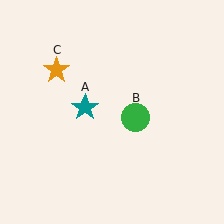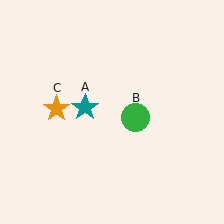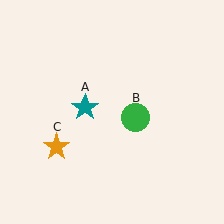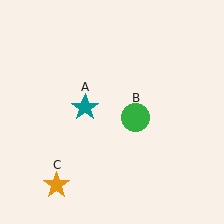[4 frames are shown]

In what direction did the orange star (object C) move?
The orange star (object C) moved down.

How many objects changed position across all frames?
1 object changed position: orange star (object C).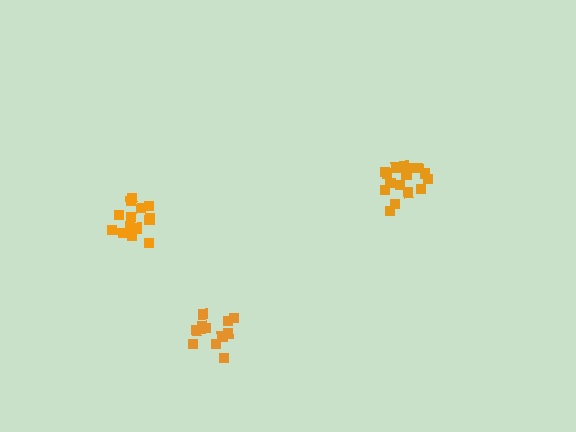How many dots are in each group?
Group 1: 15 dots, Group 2: 18 dots, Group 3: 12 dots (45 total).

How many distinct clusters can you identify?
There are 3 distinct clusters.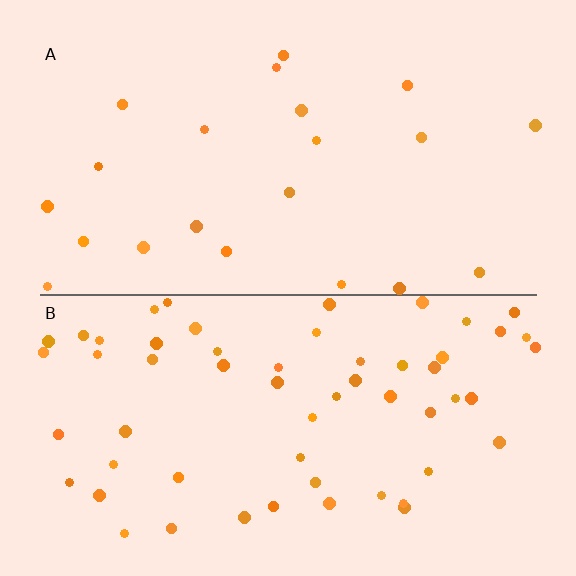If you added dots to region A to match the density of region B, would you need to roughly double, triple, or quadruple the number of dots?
Approximately triple.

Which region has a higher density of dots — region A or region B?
B (the bottom).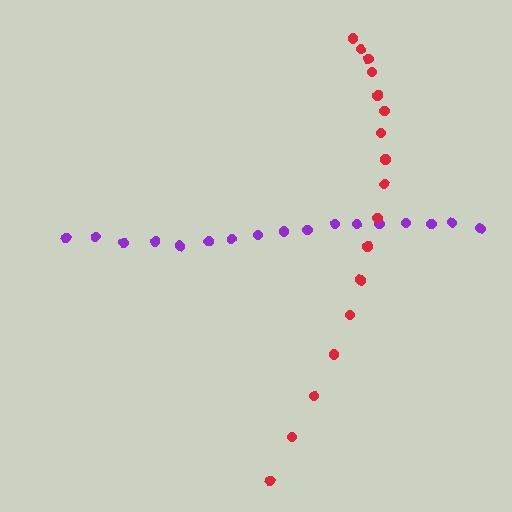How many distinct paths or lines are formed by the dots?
There are 2 distinct paths.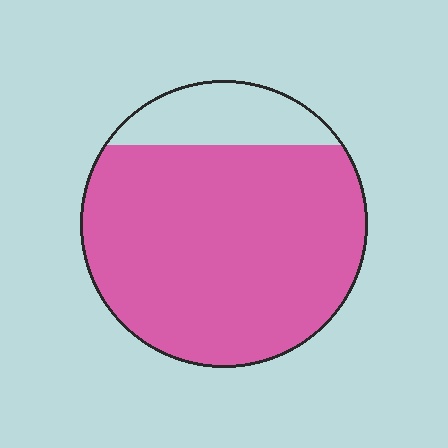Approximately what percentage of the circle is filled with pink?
Approximately 85%.